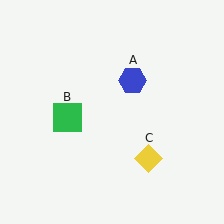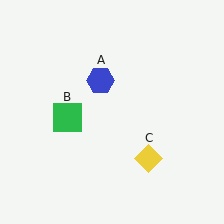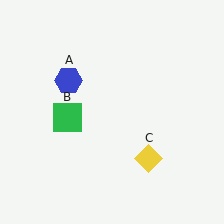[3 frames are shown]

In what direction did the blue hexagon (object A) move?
The blue hexagon (object A) moved left.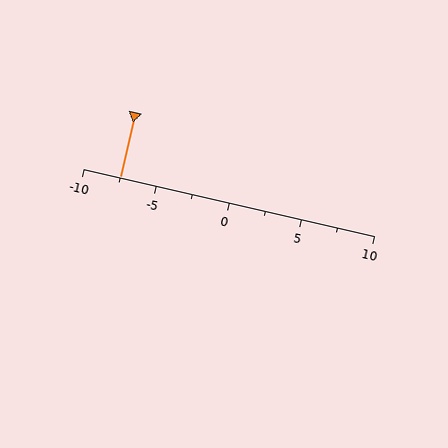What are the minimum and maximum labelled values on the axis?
The axis runs from -10 to 10.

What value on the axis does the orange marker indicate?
The marker indicates approximately -7.5.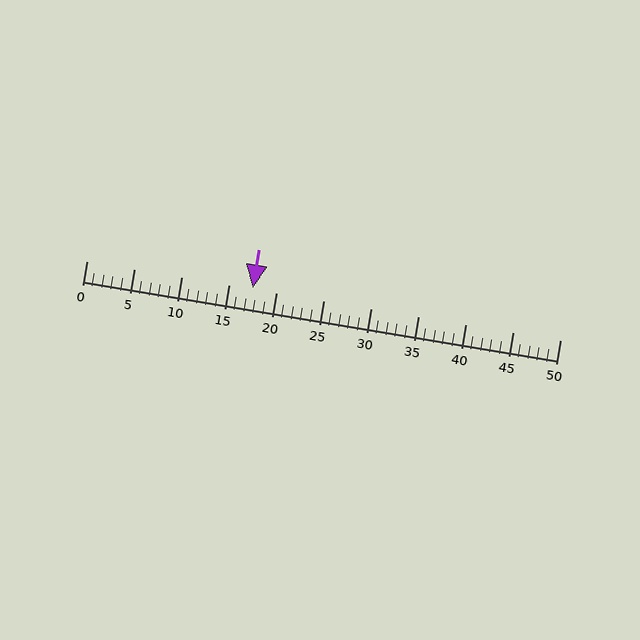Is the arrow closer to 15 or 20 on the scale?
The arrow is closer to 20.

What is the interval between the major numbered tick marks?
The major tick marks are spaced 5 units apart.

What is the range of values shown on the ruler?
The ruler shows values from 0 to 50.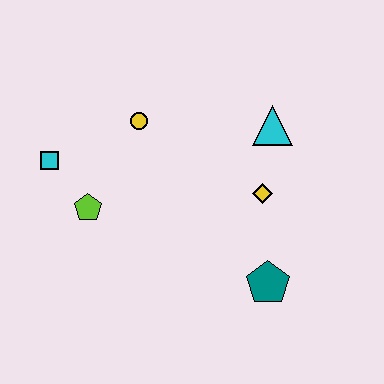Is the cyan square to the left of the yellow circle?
Yes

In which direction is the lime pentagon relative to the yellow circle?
The lime pentagon is below the yellow circle.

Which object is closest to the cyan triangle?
The yellow diamond is closest to the cyan triangle.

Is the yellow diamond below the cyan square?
Yes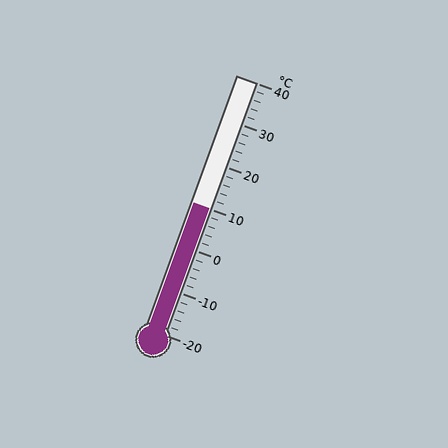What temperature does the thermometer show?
The thermometer shows approximately 10°C.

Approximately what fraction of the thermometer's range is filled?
The thermometer is filled to approximately 50% of its range.